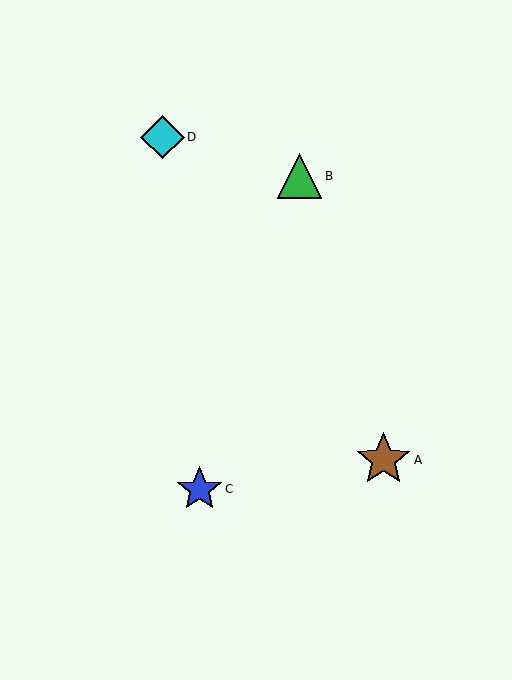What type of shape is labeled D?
Shape D is a cyan diamond.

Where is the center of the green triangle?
The center of the green triangle is at (299, 176).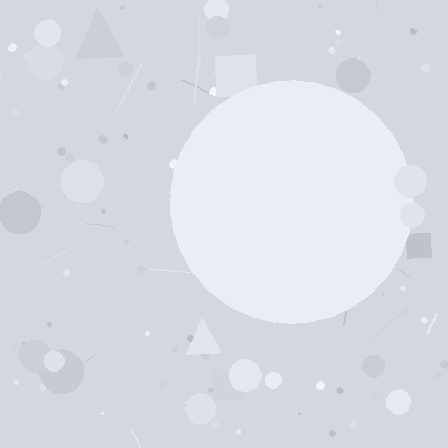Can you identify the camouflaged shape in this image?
The camouflaged shape is a circle.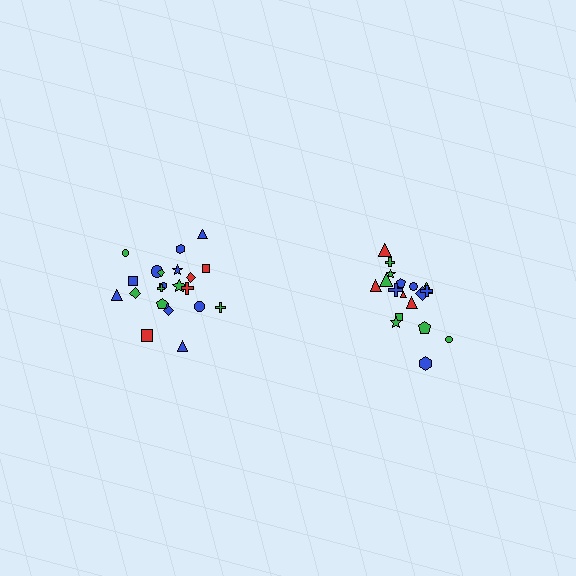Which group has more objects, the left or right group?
The left group.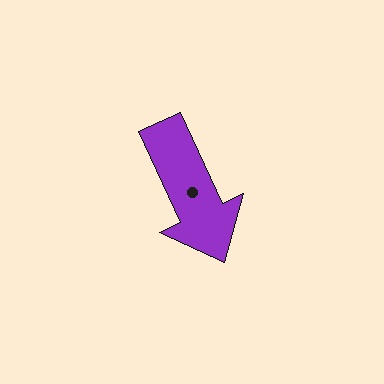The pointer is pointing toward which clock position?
Roughly 5 o'clock.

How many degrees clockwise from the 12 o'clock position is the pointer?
Approximately 155 degrees.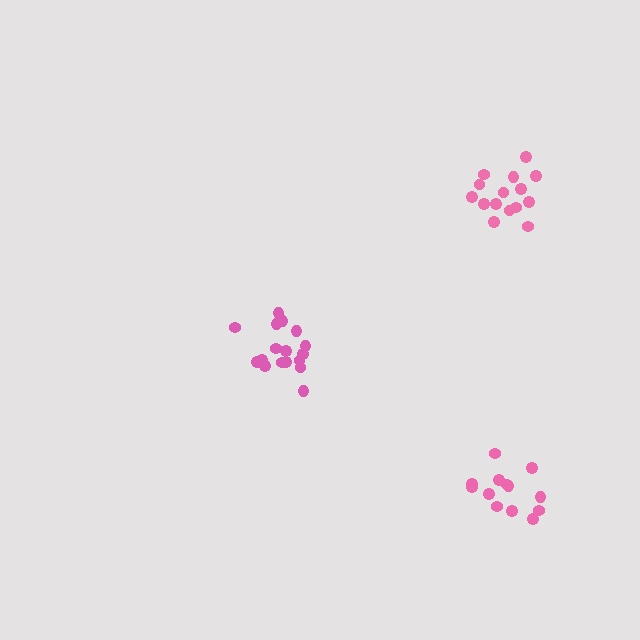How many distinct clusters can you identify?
There are 3 distinct clusters.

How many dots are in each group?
Group 1: 17 dots, Group 2: 13 dots, Group 3: 15 dots (45 total).